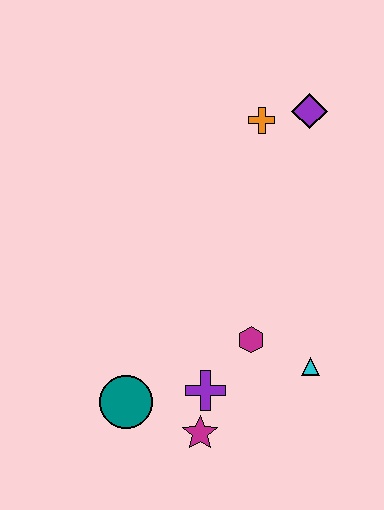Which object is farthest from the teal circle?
The purple diamond is farthest from the teal circle.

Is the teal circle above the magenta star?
Yes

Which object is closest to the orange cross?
The purple diamond is closest to the orange cross.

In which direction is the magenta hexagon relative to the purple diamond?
The magenta hexagon is below the purple diamond.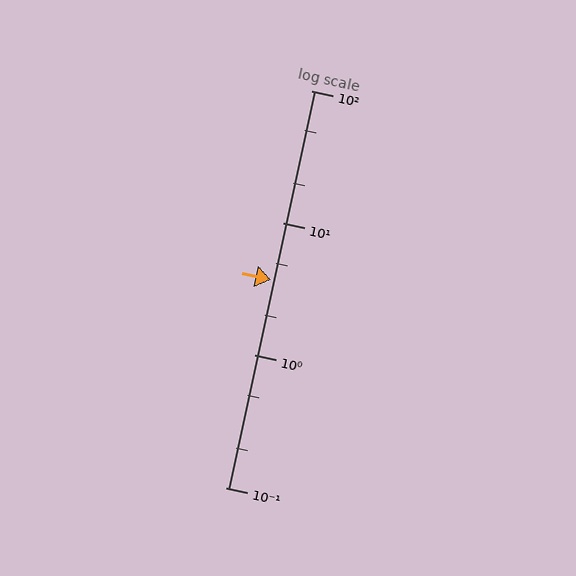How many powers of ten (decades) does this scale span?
The scale spans 3 decades, from 0.1 to 100.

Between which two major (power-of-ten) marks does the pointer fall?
The pointer is between 1 and 10.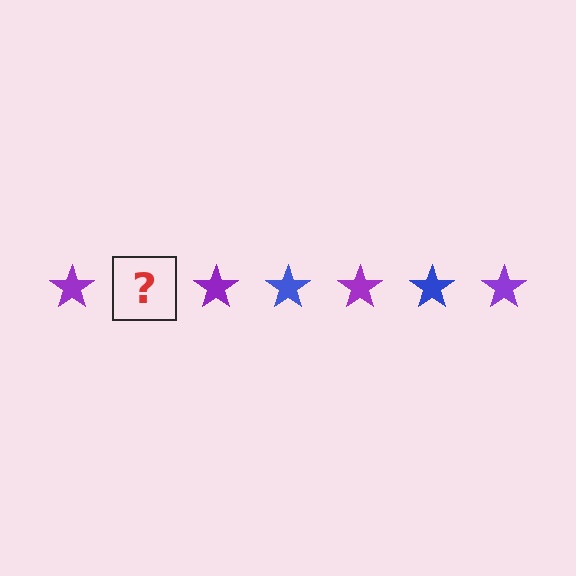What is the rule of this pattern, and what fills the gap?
The rule is that the pattern cycles through purple, blue stars. The gap should be filled with a blue star.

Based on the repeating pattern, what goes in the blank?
The blank should be a blue star.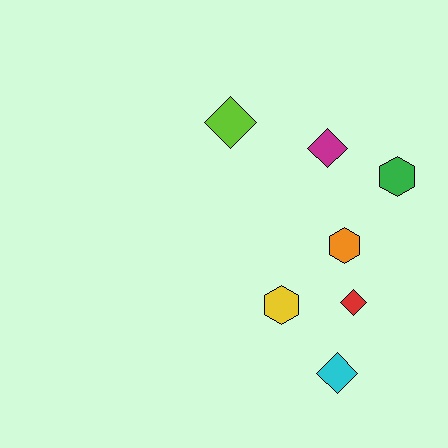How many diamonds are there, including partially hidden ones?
There are 4 diamonds.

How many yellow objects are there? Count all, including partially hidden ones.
There is 1 yellow object.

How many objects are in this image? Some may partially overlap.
There are 7 objects.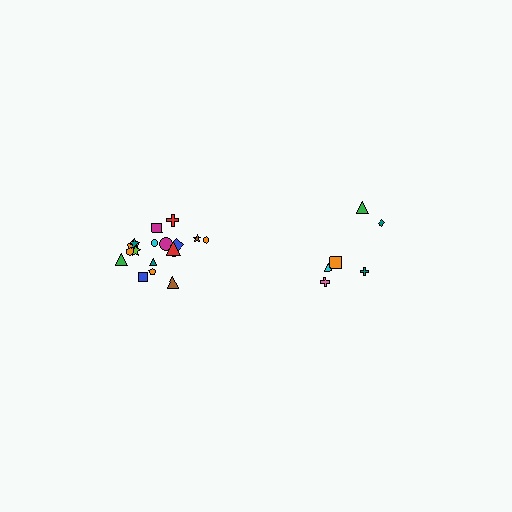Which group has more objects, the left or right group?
The left group.